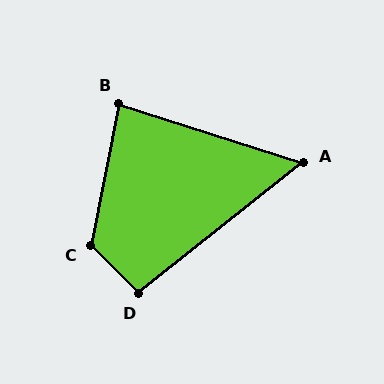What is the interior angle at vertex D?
Approximately 97 degrees (obtuse).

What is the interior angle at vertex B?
Approximately 83 degrees (acute).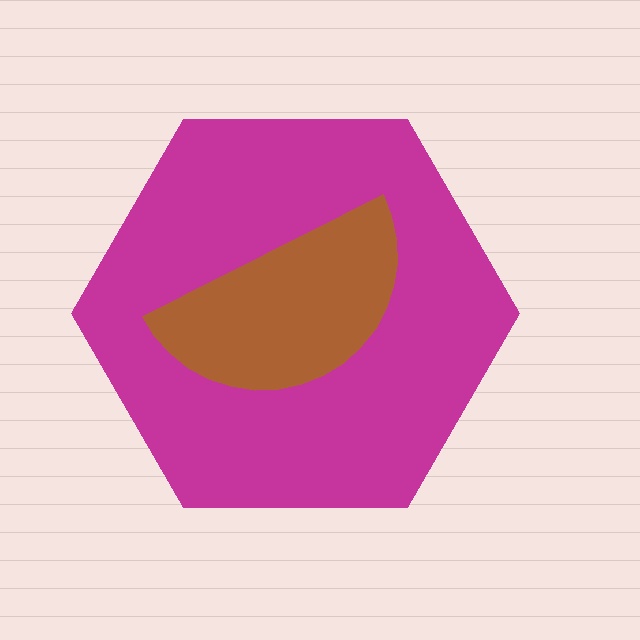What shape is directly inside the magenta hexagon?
The brown semicircle.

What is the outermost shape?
The magenta hexagon.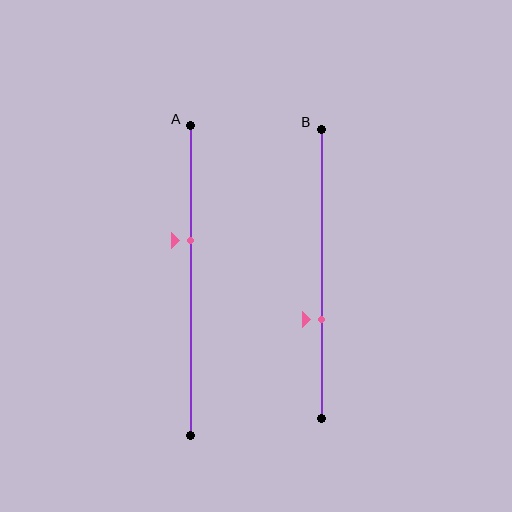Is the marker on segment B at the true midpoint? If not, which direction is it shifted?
No, the marker on segment B is shifted downward by about 16% of the segment length.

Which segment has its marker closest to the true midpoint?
Segment A has its marker closest to the true midpoint.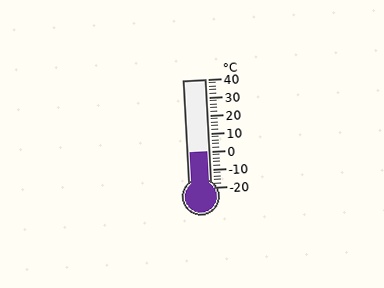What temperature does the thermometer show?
The thermometer shows approximately 0°C.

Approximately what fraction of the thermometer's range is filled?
The thermometer is filled to approximately 35% of its range.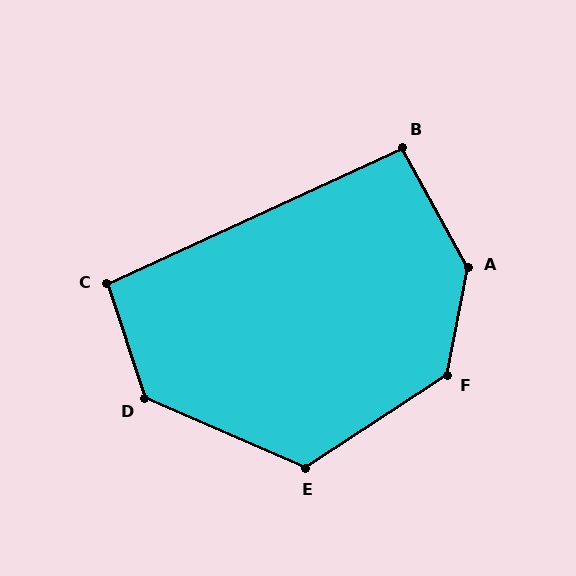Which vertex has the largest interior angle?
A, at approximately 140 degrees.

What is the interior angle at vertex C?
Approximately 97 degrees (obtuse).